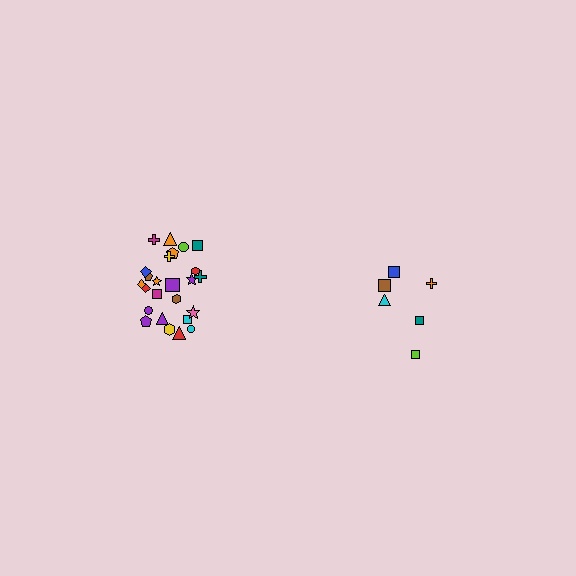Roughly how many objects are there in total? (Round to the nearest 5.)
Roughly 30 objects in total.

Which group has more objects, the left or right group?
The left group.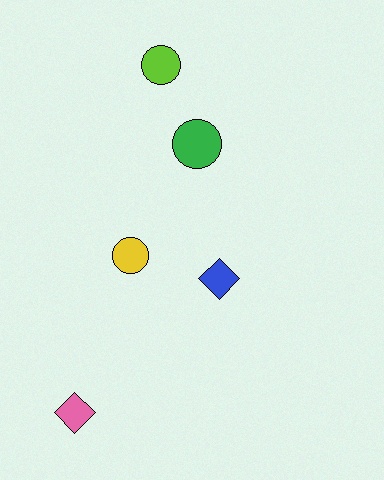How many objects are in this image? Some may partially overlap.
There are 5 objects.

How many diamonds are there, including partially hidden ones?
There are 2 diamonds.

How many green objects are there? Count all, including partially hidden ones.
There is 1 green object.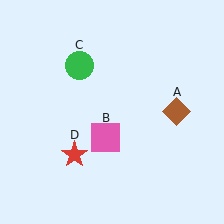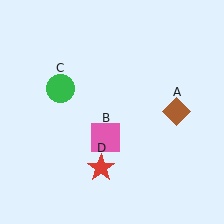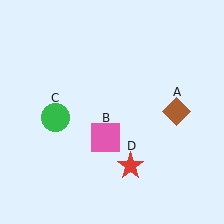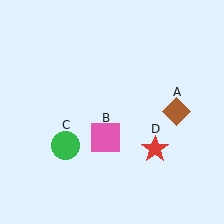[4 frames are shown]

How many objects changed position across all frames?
2 objects changed position: green circle (object C), red star (object D).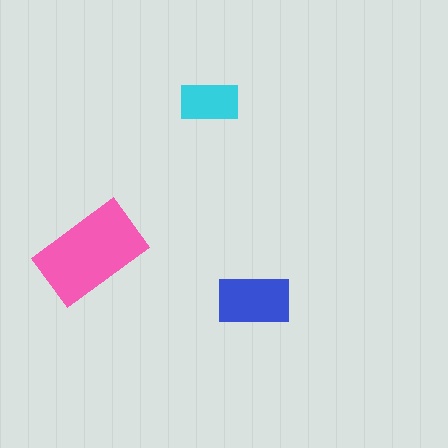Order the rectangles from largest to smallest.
the pink one, the blue one, the cyan one.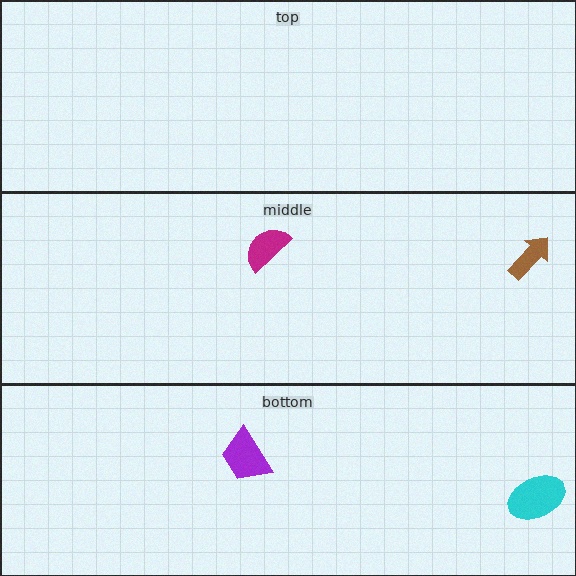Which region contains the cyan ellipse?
The bottom region.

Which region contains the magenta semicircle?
The middle region.